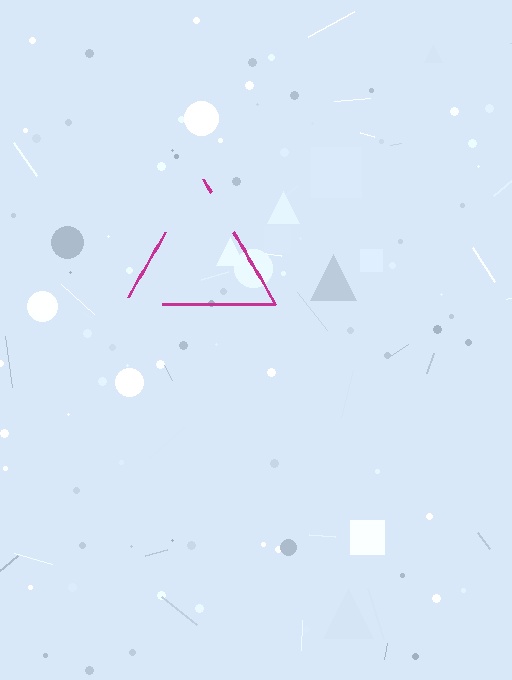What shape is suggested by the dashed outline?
The dashed outline suggests a triangle.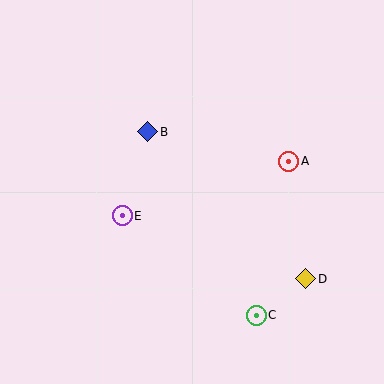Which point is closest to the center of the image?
Point E at (122, 216) is closest to the center.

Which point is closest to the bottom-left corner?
Point E is closest to the bottom-left corner.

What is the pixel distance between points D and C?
The distance between D and C is 61 pixels.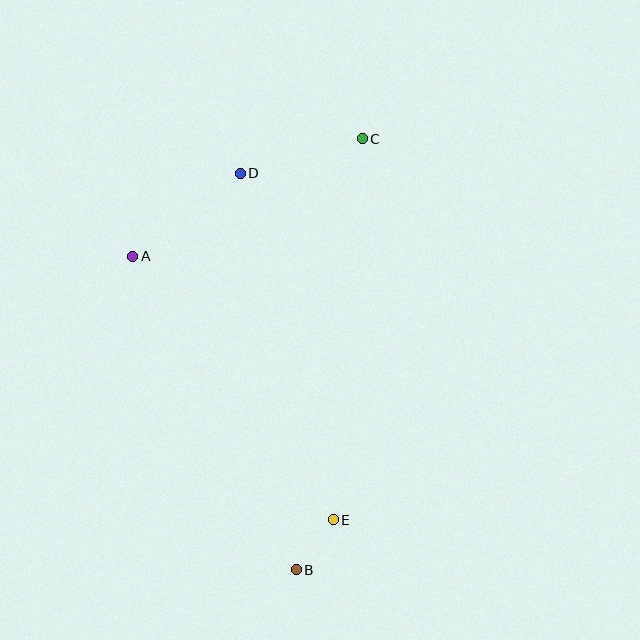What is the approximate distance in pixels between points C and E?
The distance between C and E is approximately 382 pixels.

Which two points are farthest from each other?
Points B and C are farthest from each other.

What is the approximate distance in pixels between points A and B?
The distance between A and B is approximately 354 pixels.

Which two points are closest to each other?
Points B and E are closest to each other.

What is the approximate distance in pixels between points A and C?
The distance between A and C is approximately 258 pixels.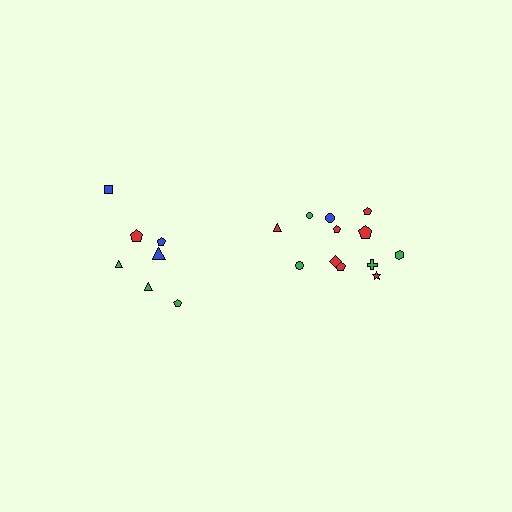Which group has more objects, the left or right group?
The right group.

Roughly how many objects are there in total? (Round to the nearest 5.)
Roughly 20 objects in total.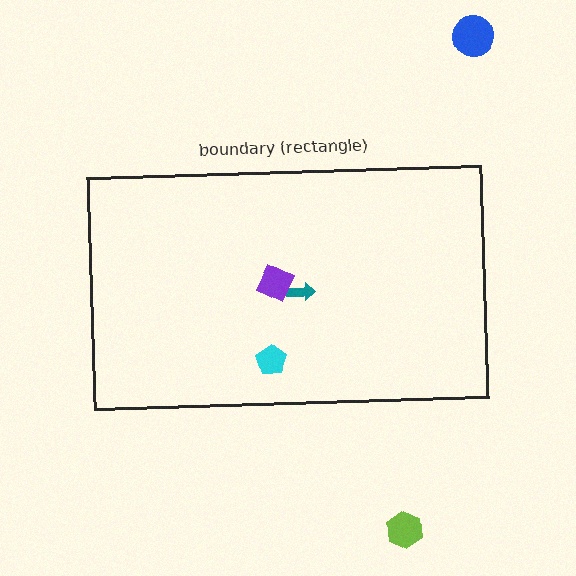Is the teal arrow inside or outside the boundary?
Inside.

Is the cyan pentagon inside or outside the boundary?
Inside.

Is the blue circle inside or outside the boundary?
Outside.